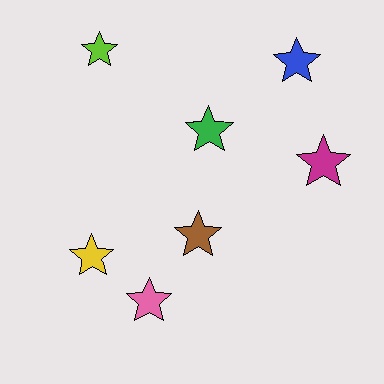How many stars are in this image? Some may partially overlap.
There are 7 stars.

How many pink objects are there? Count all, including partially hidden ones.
There is 1 pink object.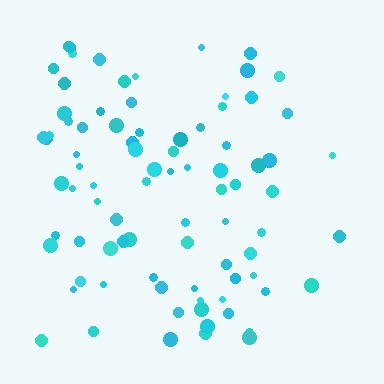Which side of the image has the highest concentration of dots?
The left.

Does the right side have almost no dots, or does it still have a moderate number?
Still a moderate number, just noticeably fewer than the left.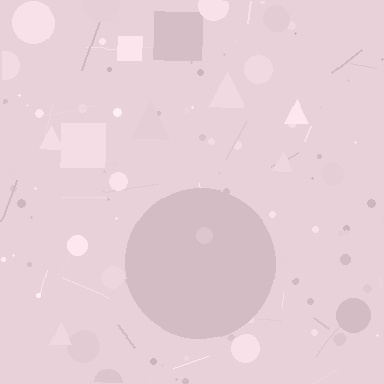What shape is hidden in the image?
A circle is hidden in the image.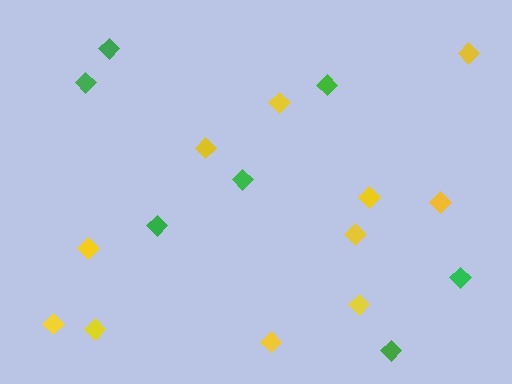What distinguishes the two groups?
There are 2 groups: one group of green diamonds (7) and one group of yellow diamonds (11).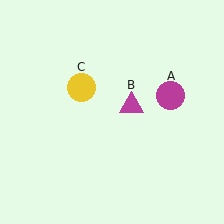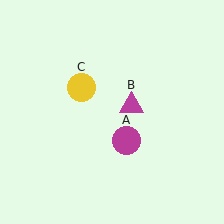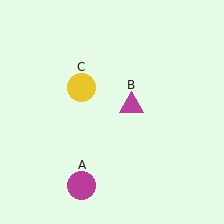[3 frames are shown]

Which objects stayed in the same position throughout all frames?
Magenta triangle (object B) and yellow circle (object C) remained stationary.